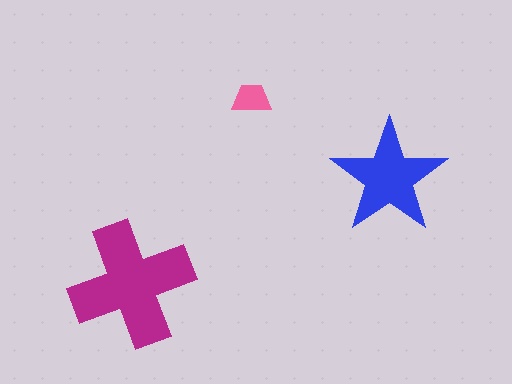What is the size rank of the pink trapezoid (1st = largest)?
3rd.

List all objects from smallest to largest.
The pink trapezoid, the blue star, the magenta cross.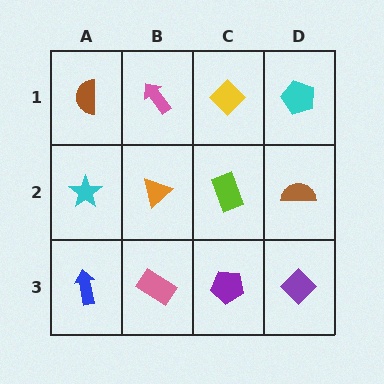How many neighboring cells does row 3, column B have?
3.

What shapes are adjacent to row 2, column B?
A pink arrow (row 1, column B), a pink rectangle (row 3, column B), a cyan star (row 2, column A), a lime rectangle (row 2, column C).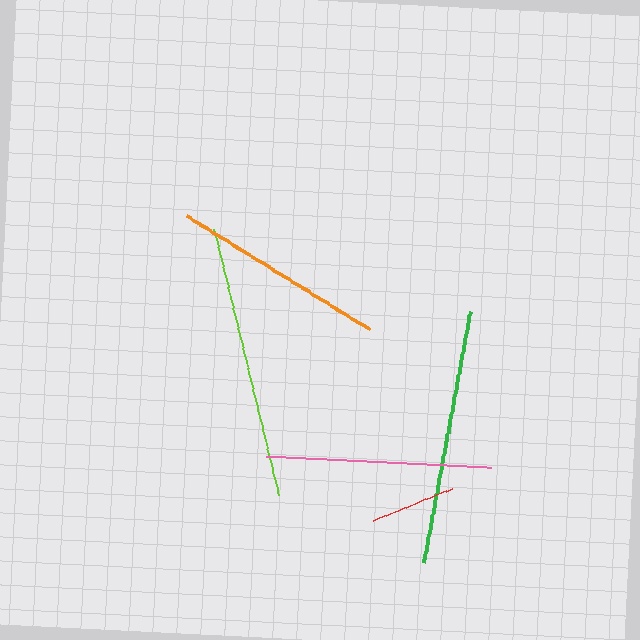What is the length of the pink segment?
The pink segment is approximately 225 pixels long.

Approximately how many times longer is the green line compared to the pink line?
The green line is approximately 1.1 times the length of the pink line.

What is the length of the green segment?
The green segment is approximately 256 pixels long.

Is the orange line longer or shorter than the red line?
The orange line is longer than the red line.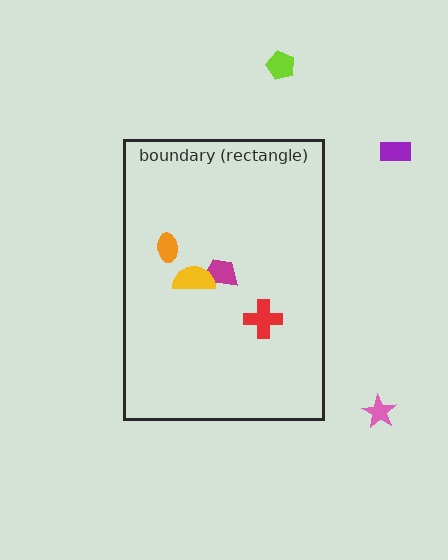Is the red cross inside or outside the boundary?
Inside.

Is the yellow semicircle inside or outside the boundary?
Inside.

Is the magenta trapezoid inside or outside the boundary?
Inside.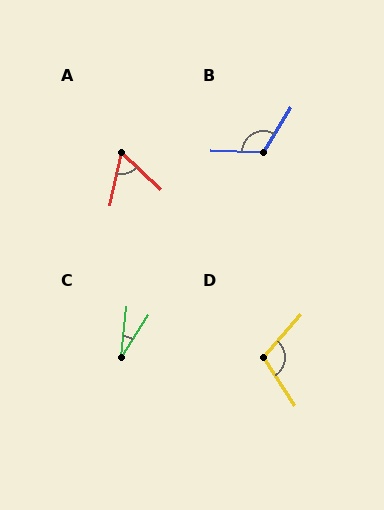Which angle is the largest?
B, at approximately 119 degrees.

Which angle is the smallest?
C, at approximately 27 degrees.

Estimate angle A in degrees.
Approximately 59 degrees.